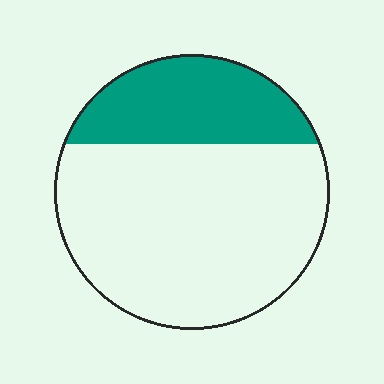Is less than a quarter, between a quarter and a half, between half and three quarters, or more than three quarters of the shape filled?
Between a quarter and a half.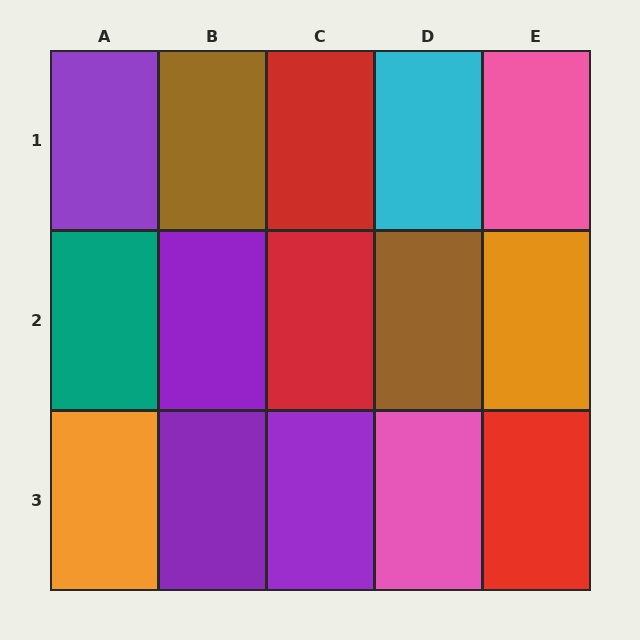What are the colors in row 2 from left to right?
Teal, purple, red, brown, orange.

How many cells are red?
3 cells are red.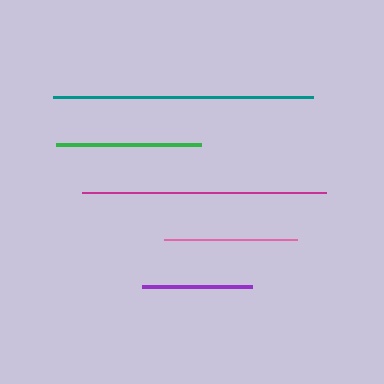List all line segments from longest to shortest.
From longest to shortest: teal, magenta, green, pink, purple.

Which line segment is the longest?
The teal line is the longest at approximately 260 pixels.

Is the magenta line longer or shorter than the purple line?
The magenta line is longer than the purple line.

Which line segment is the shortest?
The purple line is the shortest at approximately 110 pixels.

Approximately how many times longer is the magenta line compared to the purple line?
The magenta line is approximately 2.2 times the length of the purple line.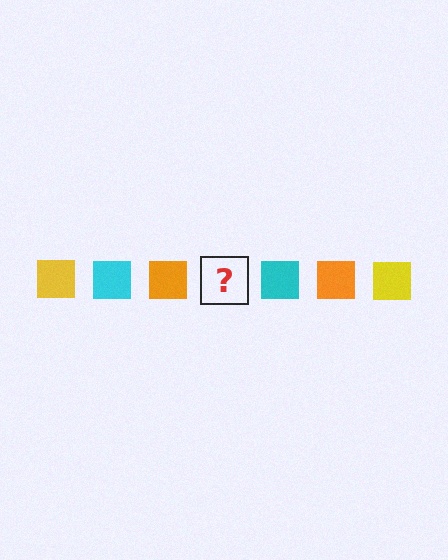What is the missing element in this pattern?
The missing element is a yellow square.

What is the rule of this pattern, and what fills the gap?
The rule is that the pattern cycles through yellow, cyan, orange squares. The gap should be filled with a yellow square.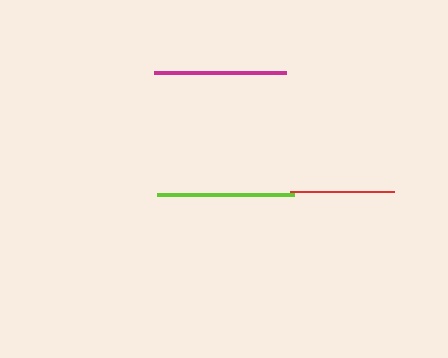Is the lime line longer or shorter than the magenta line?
The lime line is longer than the magenta line.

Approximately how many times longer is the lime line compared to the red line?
The lime line is approximately 1.3 times the length of the red line.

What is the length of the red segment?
The red segment is approximately 104 pixels long.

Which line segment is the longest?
The lime line is the longest at approximately 138 pixels.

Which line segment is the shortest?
The red line is the shortest at approximately 104 pixels.